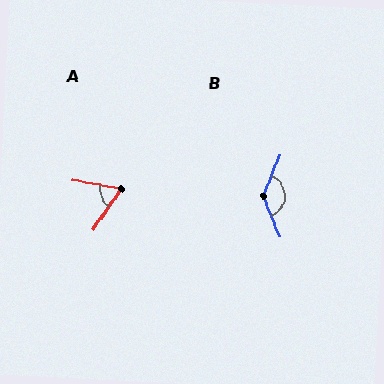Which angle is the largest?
B, at approximately 137 degrees.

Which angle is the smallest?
A, at approximately 66 degrees.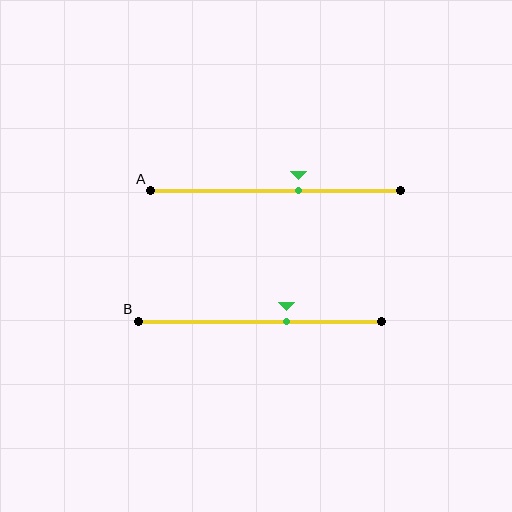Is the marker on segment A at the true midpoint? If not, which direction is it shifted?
No, the marker on segment A is shifted to the right by about 9% of the segment length.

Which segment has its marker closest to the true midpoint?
Segment A has its marker closest to the true midpoint.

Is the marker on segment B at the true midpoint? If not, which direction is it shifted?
No, the marker on segment B is shifted to the right by about 11% of the segment length.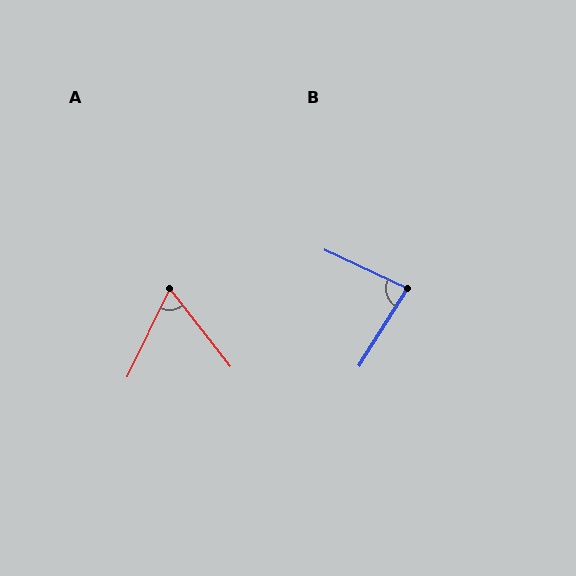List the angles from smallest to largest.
A (64°), B (83°).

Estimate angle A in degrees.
Approximately 64 degrees.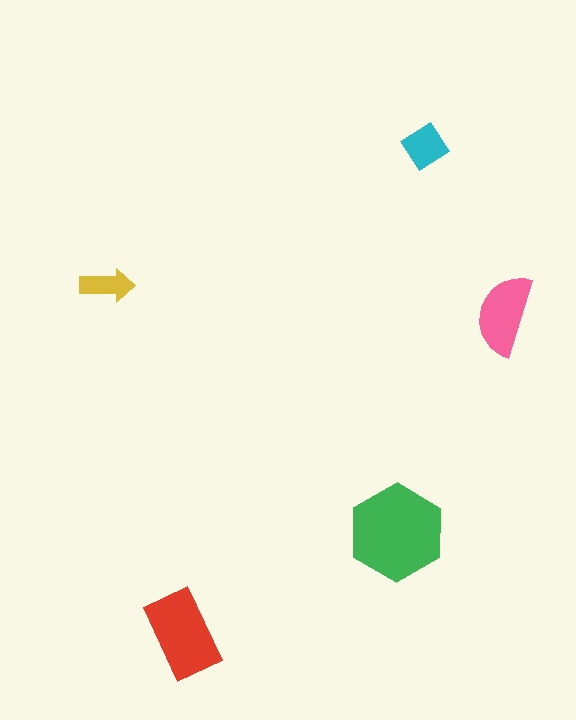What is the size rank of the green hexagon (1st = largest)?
1st.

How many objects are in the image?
There are 5 objects in the image.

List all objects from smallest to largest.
The yellow arrow, the cyan diamond, the pink semicircle, the red rectangle, the green hexagon.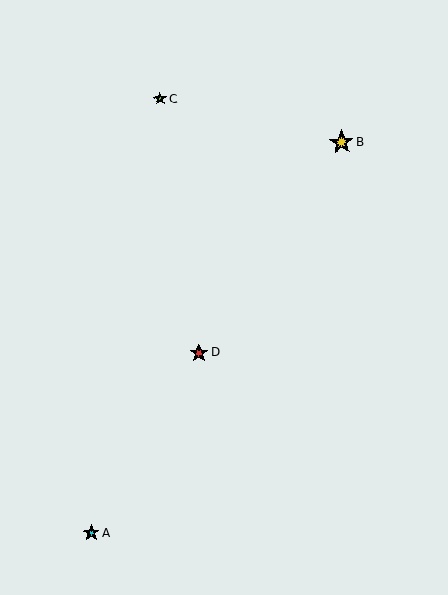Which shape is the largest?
The yellow star (labeled B) is the largest.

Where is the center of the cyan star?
The center of the cyan star is at (91, 533).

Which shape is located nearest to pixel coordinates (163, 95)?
The lime star (labeled C) at (160, 99) is nearest to that location.